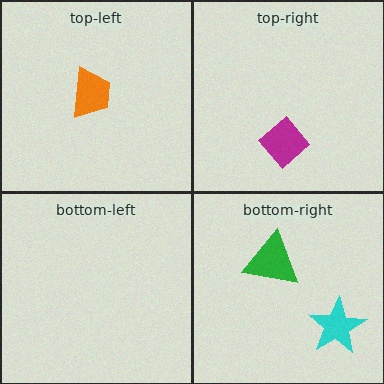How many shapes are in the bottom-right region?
2.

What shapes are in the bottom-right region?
The cyan star, the green triangle.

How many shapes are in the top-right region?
1.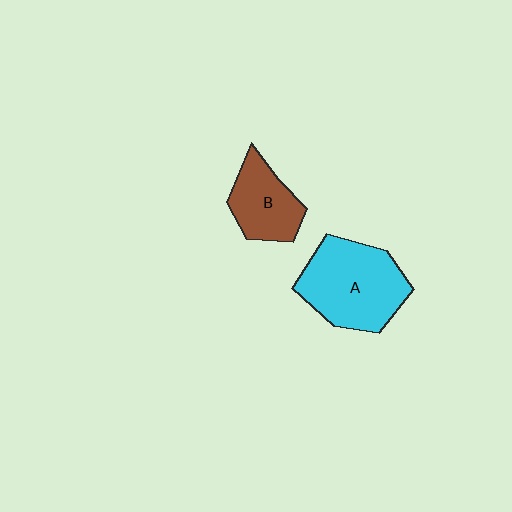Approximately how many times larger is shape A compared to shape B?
Approximately 1.7 times.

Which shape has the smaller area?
Shape B (brown).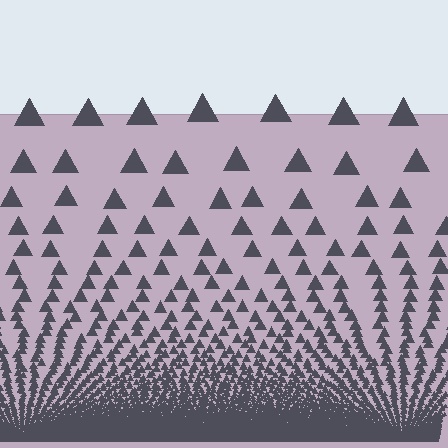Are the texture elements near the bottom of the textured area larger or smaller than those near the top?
Smaller. The gradient is inverted — elements near the bottom are smaller and denser.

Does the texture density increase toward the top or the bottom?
Density increases toward the bottom.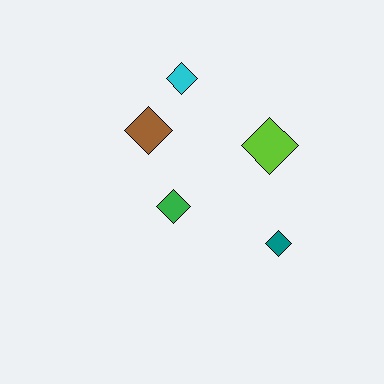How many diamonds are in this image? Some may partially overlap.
There are 5 diamonds.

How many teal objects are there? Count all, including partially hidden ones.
There is 1 teal object.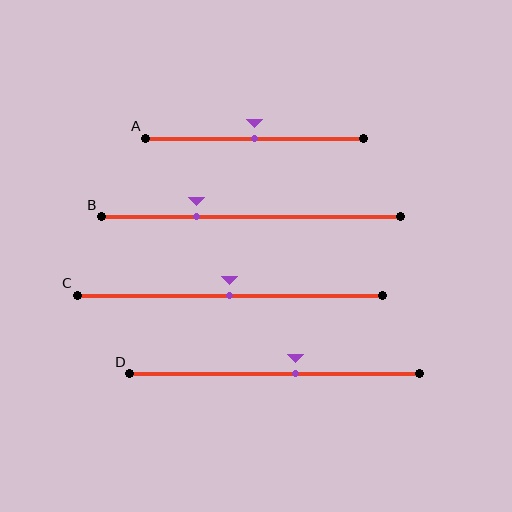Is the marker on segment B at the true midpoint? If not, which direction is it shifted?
No, the marker on segment B is shifted to the left by about 18% of the segment length.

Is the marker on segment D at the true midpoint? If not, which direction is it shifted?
No, the marker on segment D is shifted to the right by about 7% of the segment length.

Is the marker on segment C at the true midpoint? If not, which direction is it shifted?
Yes, the marker on segment C is at the true midpoint.